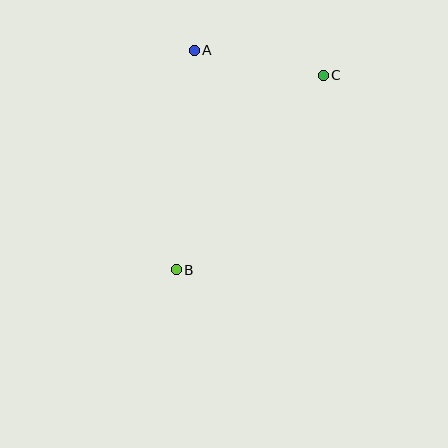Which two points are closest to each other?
Points A and C are closest to each other.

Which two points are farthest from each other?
Points B and C are farthest from each other.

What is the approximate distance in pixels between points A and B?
The distance between A and B is approximately 220 pixels.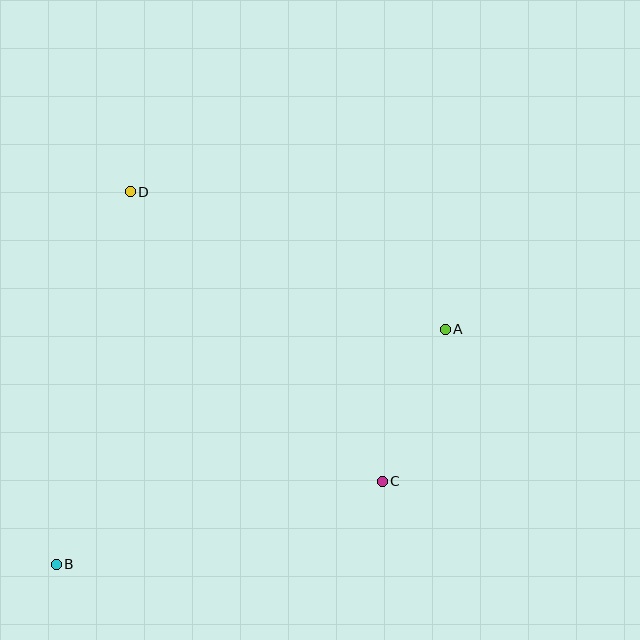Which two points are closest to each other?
Points A and C are closest to each other.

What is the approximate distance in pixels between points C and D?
The distance between C and D is approximately 384 pixels.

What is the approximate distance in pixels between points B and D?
The distance between B and D is approximately 380 pixels.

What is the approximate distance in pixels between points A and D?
The distance between A and D is approximately 343 pixels.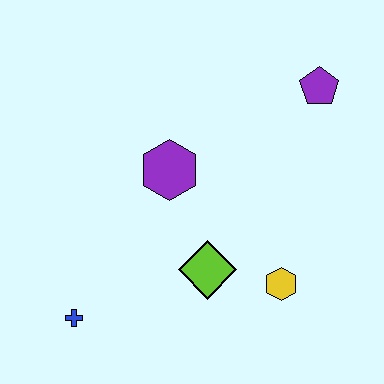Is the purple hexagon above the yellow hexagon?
Yes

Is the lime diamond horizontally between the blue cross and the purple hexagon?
No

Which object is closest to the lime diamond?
The yellow hexagon is closest to the lime diamond.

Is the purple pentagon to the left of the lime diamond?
No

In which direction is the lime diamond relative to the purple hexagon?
The lime diamond is below the purple hexagon.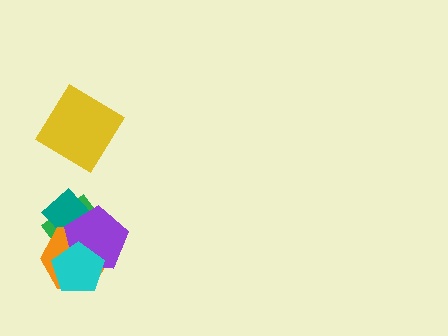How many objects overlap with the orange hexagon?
4 objects overlap with the orange hexagon.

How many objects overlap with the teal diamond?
3 objects overlap with the teal diamond.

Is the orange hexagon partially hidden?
Yes, it is partially covered by another shape.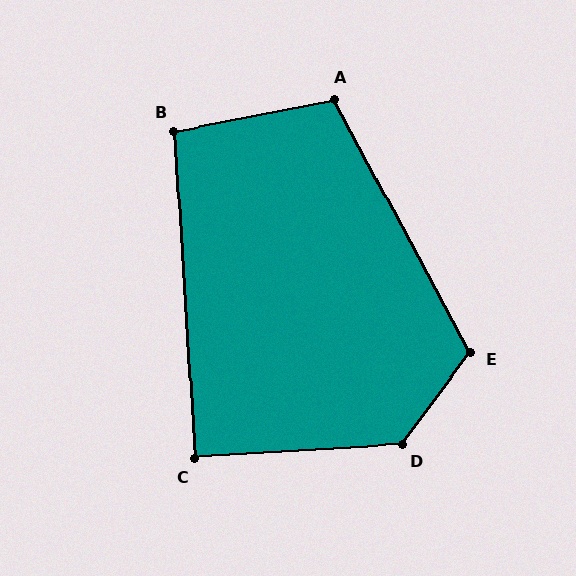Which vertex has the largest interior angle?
D, at approximately 130 degrees.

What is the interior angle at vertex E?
Approximately 115 degrees (obtuse).